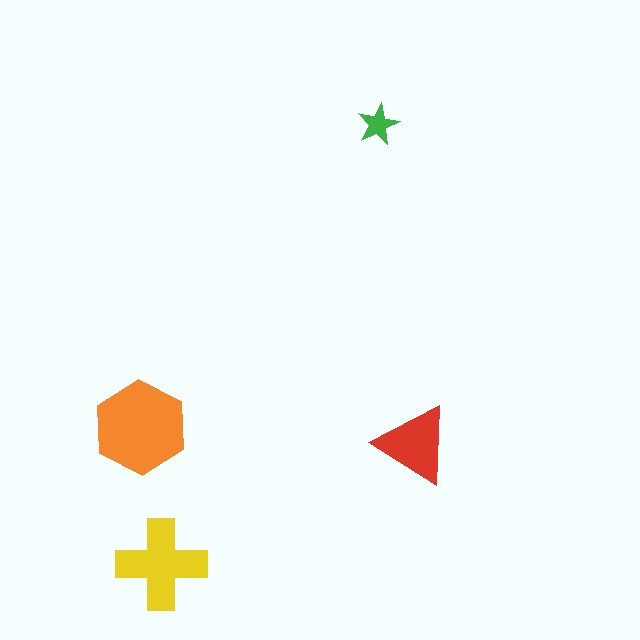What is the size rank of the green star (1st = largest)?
4th.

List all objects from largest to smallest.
The orange hexagon, the yellow cross, the red triangle, the green star.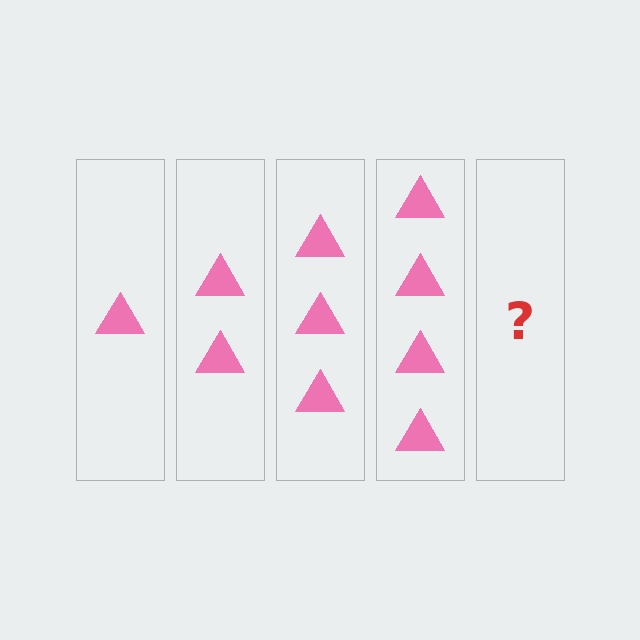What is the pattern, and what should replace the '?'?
The pattern is that each step adds one more triangle. The '?' should be 5 triangles.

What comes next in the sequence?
The next element should be 5 triangles.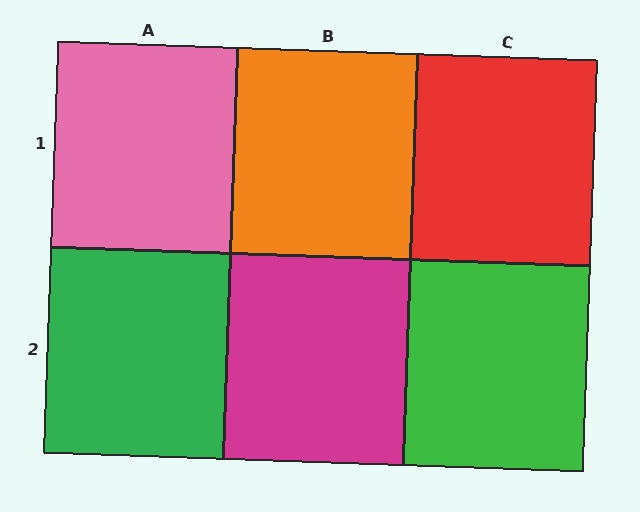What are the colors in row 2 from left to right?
Green, magenta, green.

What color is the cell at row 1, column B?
Orange.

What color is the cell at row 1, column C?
Red.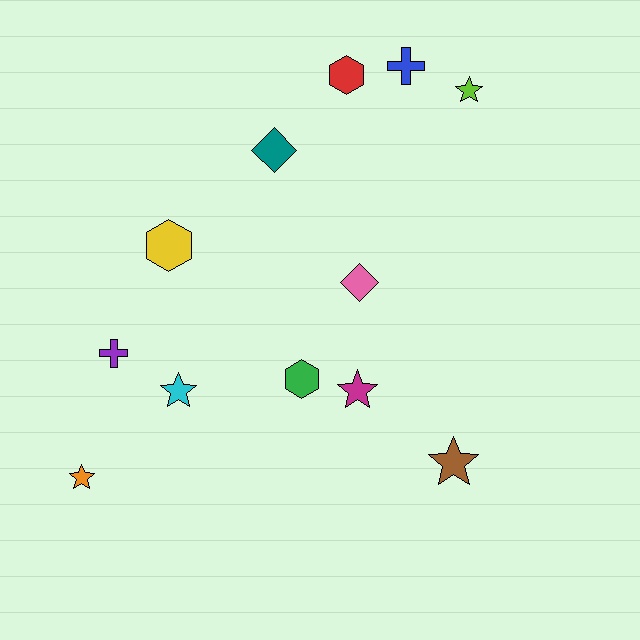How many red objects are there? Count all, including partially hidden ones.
There is 1 red object.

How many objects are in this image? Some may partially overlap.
There are 12 objects.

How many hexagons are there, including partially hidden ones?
There are 3 hexagons.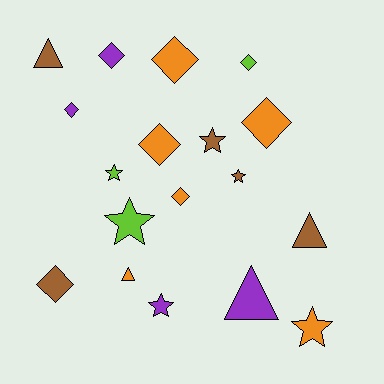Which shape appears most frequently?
Diamond, with 8 objects.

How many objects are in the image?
There are 18 objects.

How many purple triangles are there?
There is 1 purple triangle.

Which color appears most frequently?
Orange, with 6 objects.